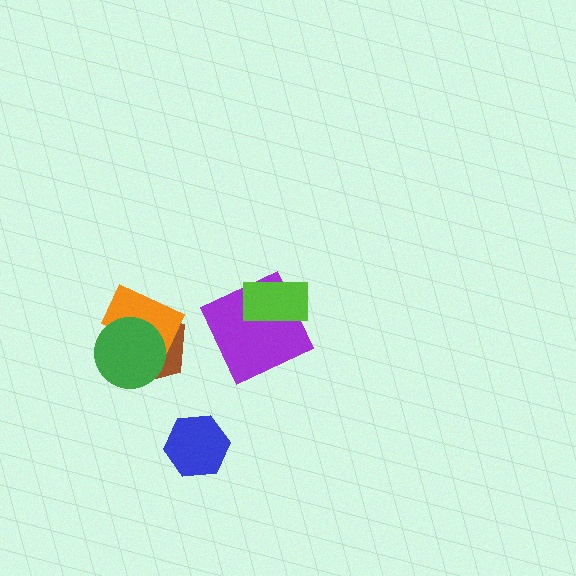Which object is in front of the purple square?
The lime rectangle is in front of the purple square.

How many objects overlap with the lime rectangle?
1 object overlaps with the lime rectangle.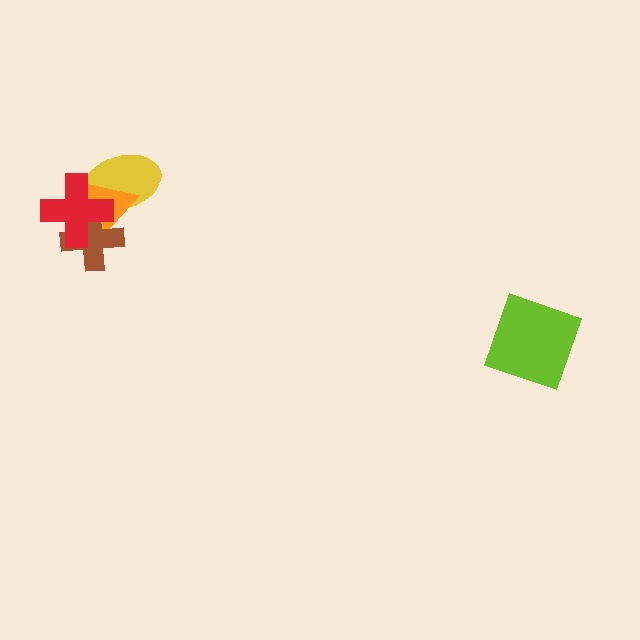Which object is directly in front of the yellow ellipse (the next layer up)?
The orange triangle is directly in front of the yellow ellipse.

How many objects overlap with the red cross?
3 objects overlap with the red cross.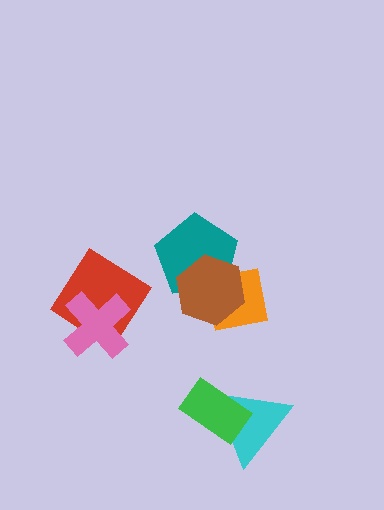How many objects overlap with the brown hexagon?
2 objects overlap with the brown hexagon.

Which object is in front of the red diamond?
The pink cross is in front of the red diamond.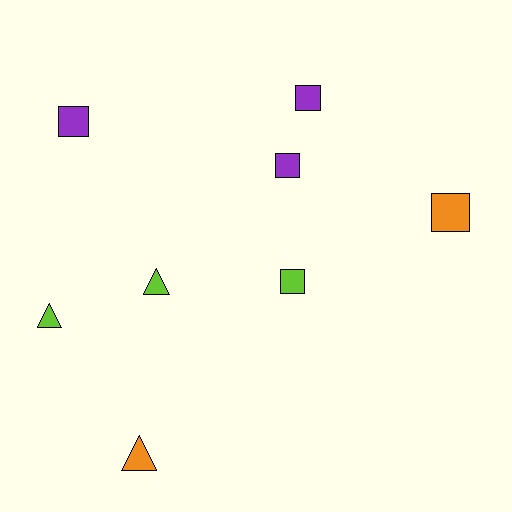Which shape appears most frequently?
Square, with 5 objects.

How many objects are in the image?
There are 8 objects.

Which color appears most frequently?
Purple, with 3 objects.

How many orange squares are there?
There is 1 orange square.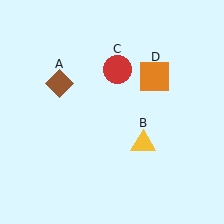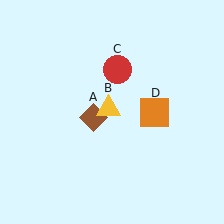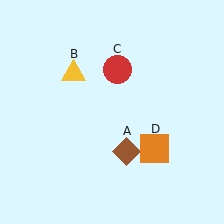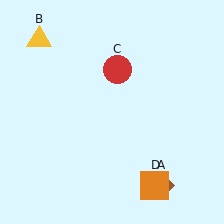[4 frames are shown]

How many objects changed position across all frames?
3 objects changed position: brown diamond (object A), yellow triangle (object B), orange square (object D).